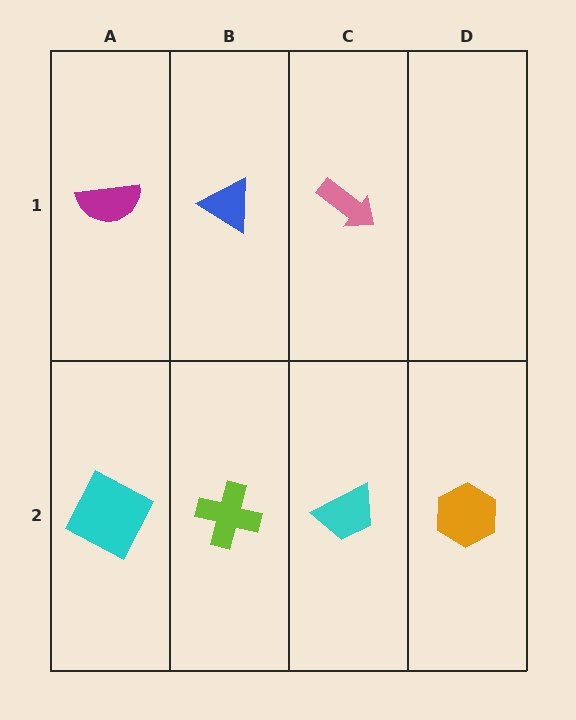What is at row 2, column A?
A cyan square.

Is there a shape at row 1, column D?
No, that cell is empty.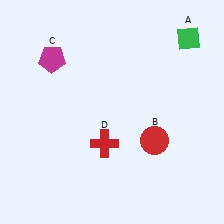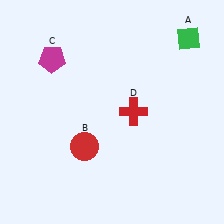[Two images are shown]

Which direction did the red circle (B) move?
The red circle (B) moved left.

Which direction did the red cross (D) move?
The red cross (D) moved up.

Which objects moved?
The objects that moved are: the red circle (B), the red cross (D).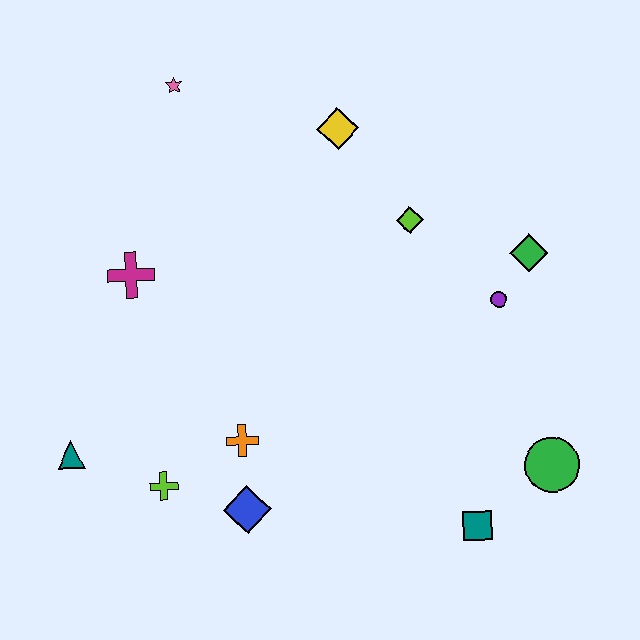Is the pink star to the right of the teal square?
No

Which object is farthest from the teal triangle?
The green diamond is farthest from the teal triangle.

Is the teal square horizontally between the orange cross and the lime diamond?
No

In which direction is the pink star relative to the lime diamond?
The pink star is to the left of the lime diamond.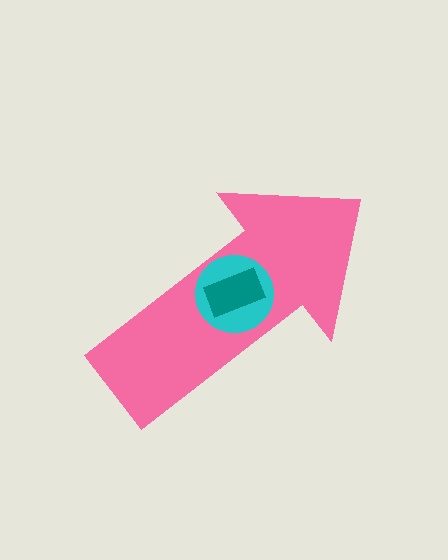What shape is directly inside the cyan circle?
The teal rectangle.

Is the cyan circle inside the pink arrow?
Yes.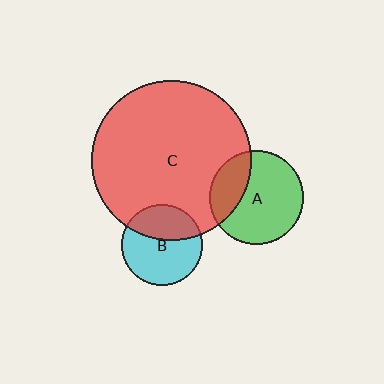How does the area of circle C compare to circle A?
Approximately 2.9 times.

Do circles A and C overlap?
Yes.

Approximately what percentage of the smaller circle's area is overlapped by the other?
Approximately 30%.